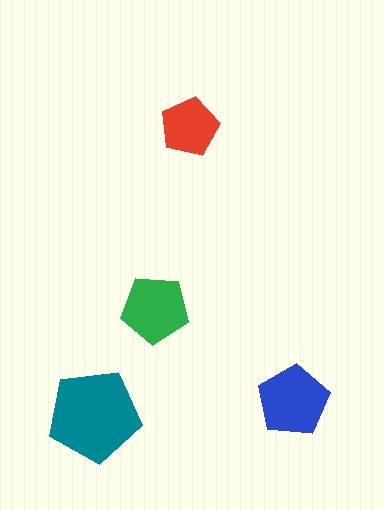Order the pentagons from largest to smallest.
the teal one, the blue one, the green one, the red one.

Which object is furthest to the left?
The teal pentagon is leftmost.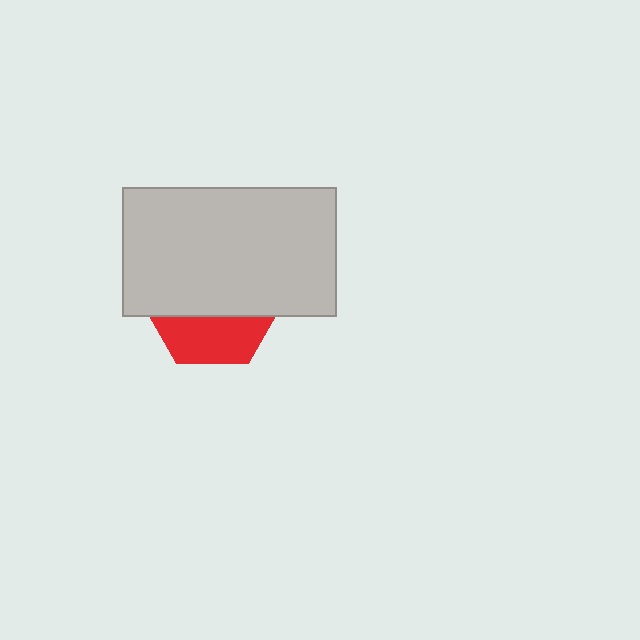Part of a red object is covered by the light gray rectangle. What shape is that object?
It is a hexagon.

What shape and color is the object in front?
The object in front is a light gray rectangle.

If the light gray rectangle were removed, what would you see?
You would see the complete red hexagon.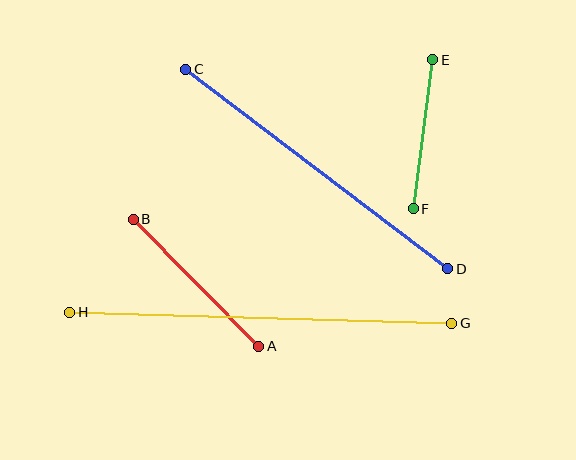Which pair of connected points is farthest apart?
Points G and H are farthest apart.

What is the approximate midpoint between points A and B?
The midpoint is at approximately (196, 283) pixels.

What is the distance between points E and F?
The distance is approximately 150 pixels.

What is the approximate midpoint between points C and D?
The midpoint is at approximately (317, 169) pixels.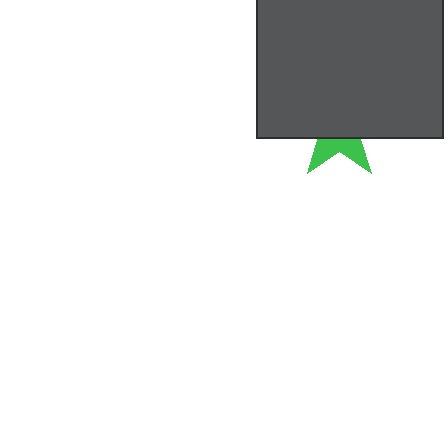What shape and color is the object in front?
The object in front is a dark gray square.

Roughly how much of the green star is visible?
A small part of it is visible (roughly 32%).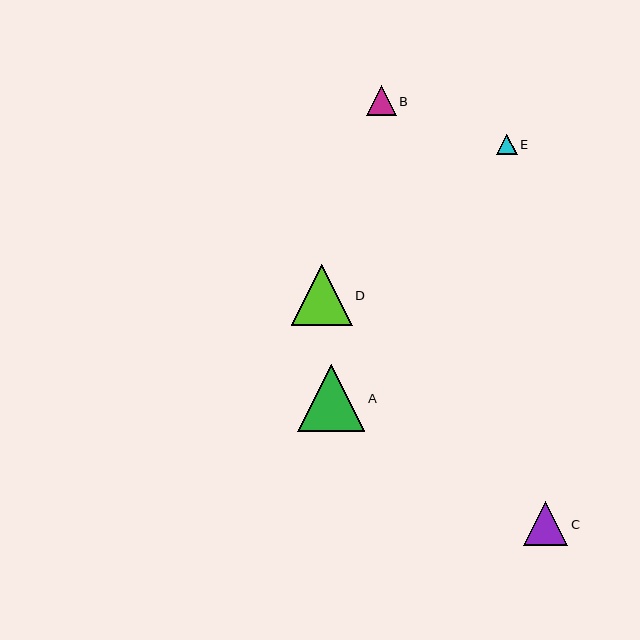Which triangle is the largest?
Triangle A is the largest with a size of approximately 67 pixels.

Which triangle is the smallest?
Triangle E is the smallest with a size of approximately 20 pixels.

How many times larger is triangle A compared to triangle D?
Triangle A is approximately 1.1 times the size of triangle D.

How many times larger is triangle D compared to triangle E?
Triangle D is approximately 3.0 times the size of triangle E.